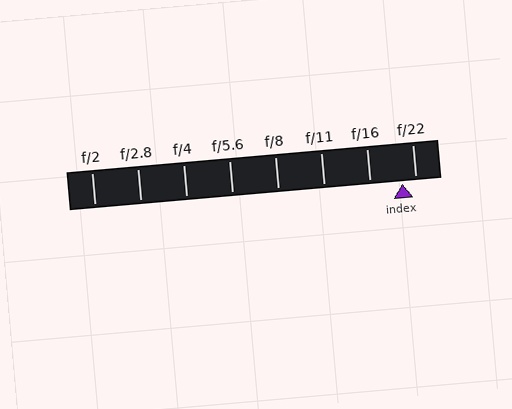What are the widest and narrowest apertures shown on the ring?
The widest aperture shown is f/2 and the narrowest is f/22.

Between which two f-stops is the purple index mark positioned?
The index mark is between f/16 and f/22.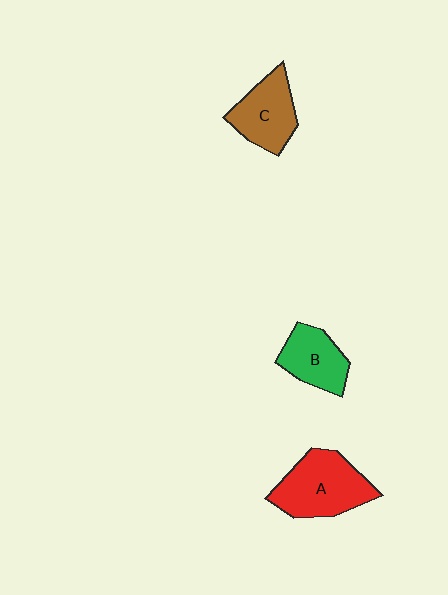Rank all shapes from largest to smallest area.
From largest to smallest: A (red), C (brown), B (green).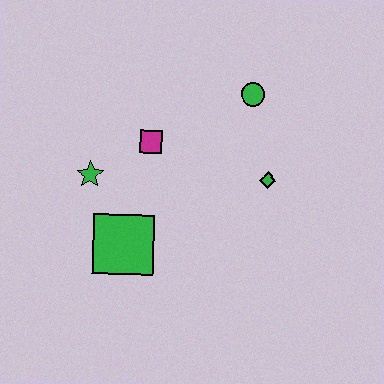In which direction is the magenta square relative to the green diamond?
The magenta square is to the left of the green diamond.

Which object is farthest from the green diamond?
The green star is farthest from the green diamond.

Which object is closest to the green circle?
The green diamond is closest to the green circle.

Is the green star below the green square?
No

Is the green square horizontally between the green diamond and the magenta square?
No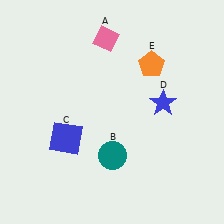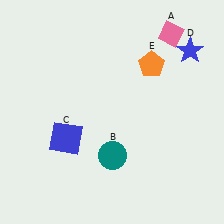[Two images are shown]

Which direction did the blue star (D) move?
The blue star (D) moved up.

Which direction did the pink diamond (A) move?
The pink diamond (A) moved right.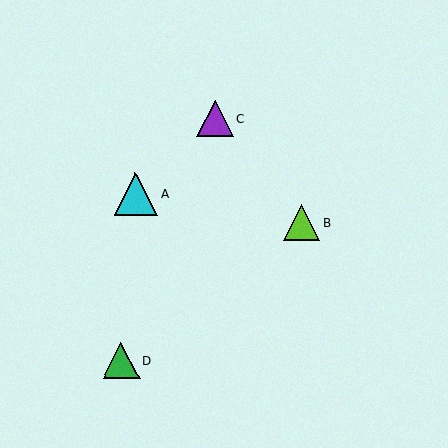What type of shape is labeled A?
Shape A is a cyan triangle.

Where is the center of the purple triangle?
The center of the purple triangle is at (215, 119).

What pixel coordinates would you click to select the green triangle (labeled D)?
Click at (121, 361) to select the green triangle D.